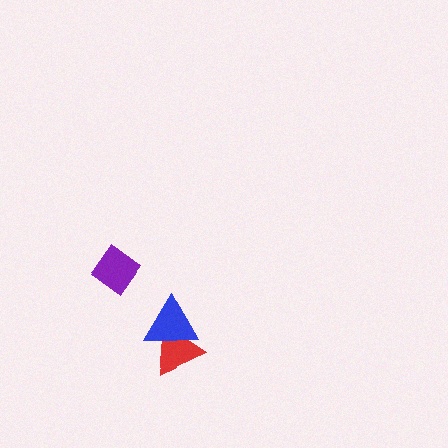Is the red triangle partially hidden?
Yes, it is partially covered by another shape.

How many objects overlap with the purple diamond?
0 objects overlap with the purple diamond.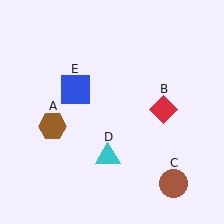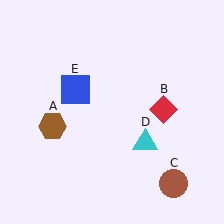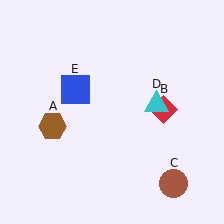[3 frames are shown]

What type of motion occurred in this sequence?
The cyan triangle (object D) rotated counterclockwise around the center of the scene.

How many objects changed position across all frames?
1 object changed position: cyan triangle (object D).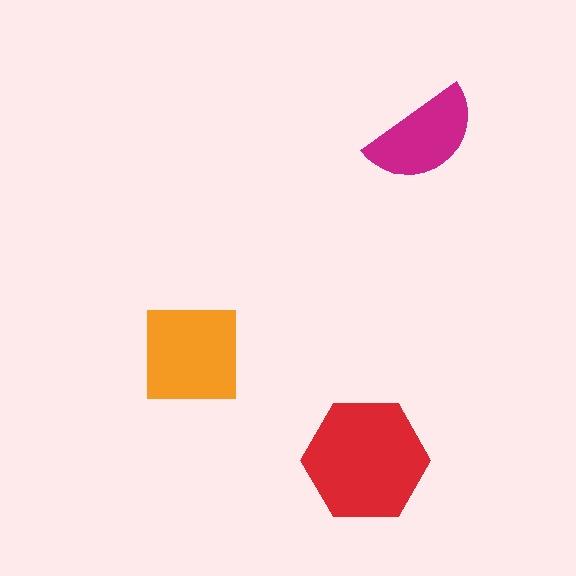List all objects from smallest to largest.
The magenta semicircle, the orange square, the red hexagon.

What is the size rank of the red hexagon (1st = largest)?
1st.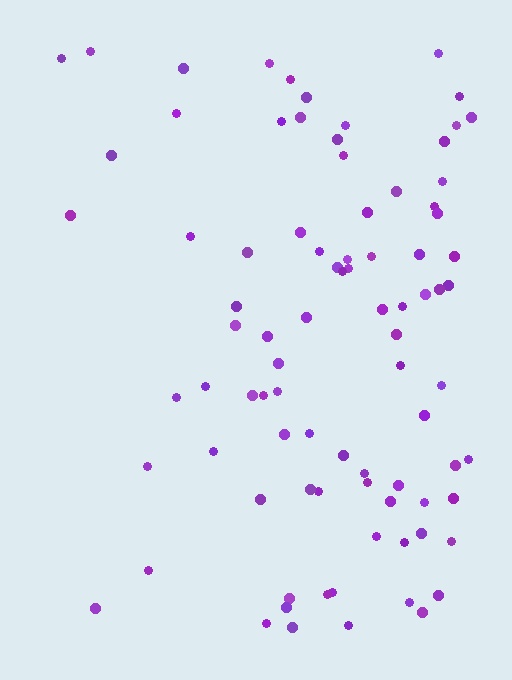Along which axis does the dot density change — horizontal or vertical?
Horizontal.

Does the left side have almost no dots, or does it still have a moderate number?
Still a moderate number, just noticeably fewer than the right.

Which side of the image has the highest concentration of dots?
The right.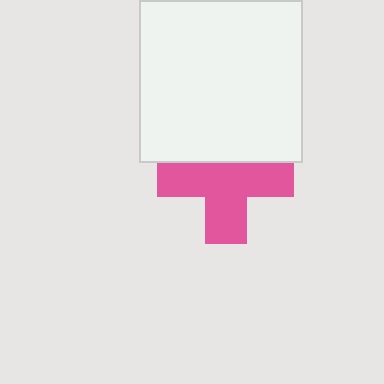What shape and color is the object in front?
The object in front is a white square.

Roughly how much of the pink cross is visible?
Most of it is visible (roughly 68%).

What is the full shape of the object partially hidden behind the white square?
The partially hidden object is a pink cross.